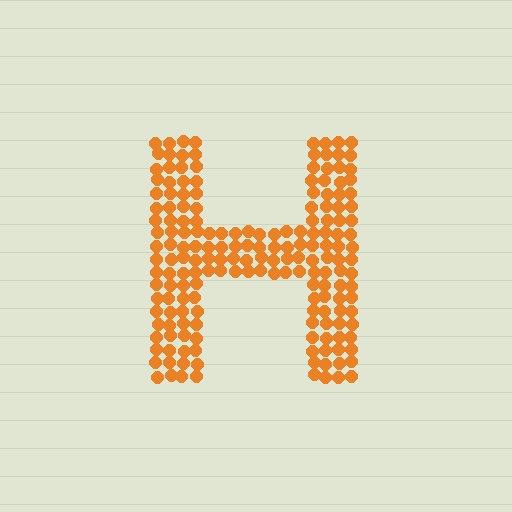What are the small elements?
The small elements are circles.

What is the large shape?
The large shape is the letter H.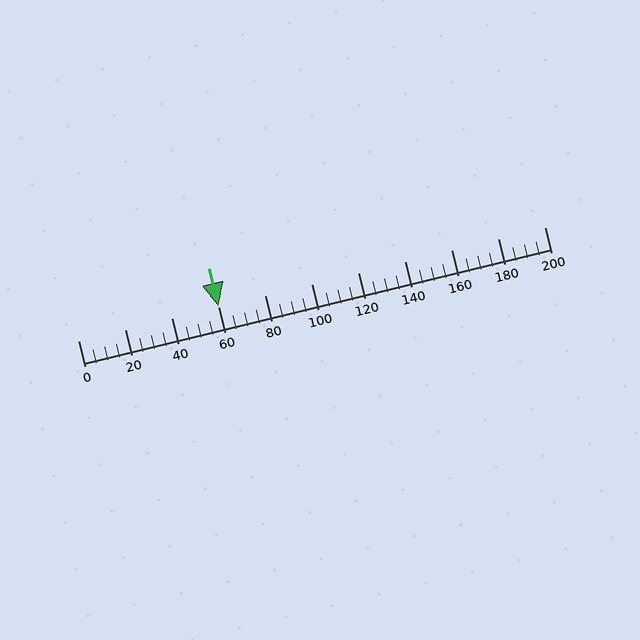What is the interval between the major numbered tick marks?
The major tick marks are spaced 20 units apart.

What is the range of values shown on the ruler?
The ruler shows values from 0 to 200.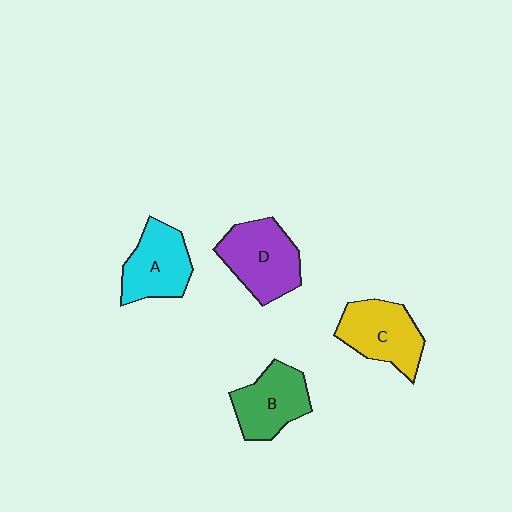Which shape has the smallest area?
Shape B (green).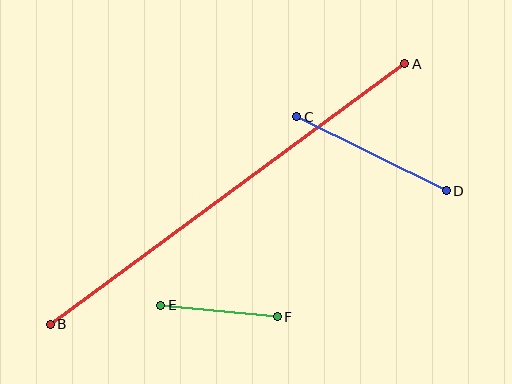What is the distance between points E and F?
The distance is approximately 117 pixels.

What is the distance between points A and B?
The distance is approximately 440 pixels.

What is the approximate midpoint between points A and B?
The midpoint is at approximately (227, 194) pixels.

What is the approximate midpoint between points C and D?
The midpoint is at approximately (371, 154) pixels.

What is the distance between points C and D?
The distance is approximately 167 pixels.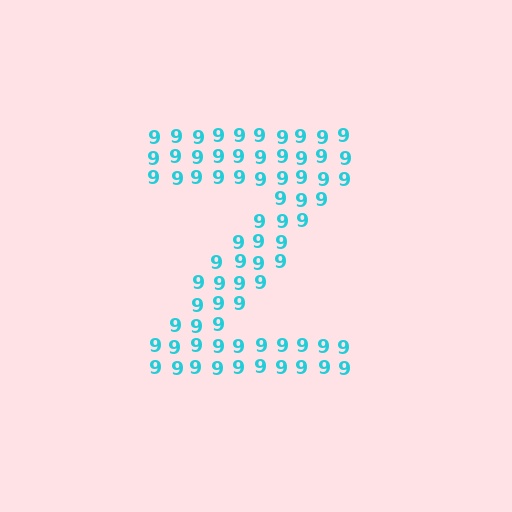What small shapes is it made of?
It is made of small digit 9's.